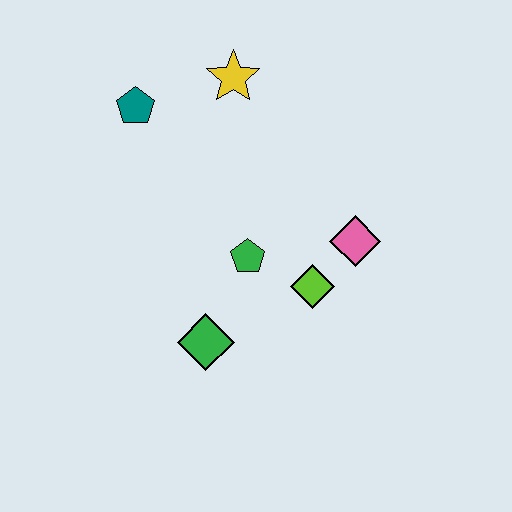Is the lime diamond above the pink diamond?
No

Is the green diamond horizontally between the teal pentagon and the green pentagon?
Yes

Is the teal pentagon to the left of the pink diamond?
Yes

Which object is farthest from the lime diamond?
The teal pentagon is farthest from the lime diamond.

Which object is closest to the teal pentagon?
The yellow star is closest to the teal pentagon.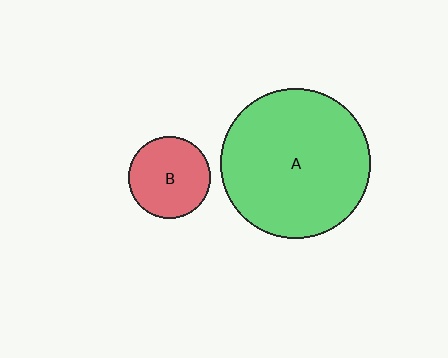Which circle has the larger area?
Circle A (green).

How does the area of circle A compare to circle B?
Approximately 3.3 times.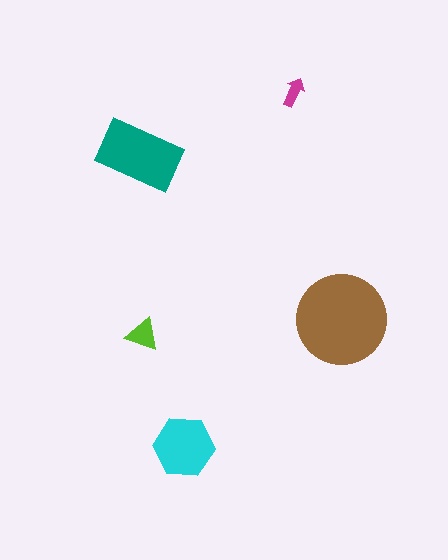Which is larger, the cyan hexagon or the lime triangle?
The cyan hexagon.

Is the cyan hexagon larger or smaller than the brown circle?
Smaller.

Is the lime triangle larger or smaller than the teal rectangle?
Smaller.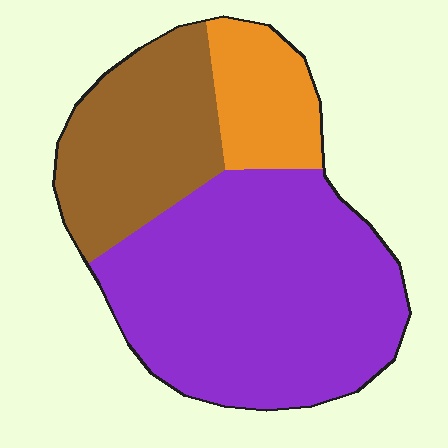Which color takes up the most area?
Purple, at roughly 60%.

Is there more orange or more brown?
Brown.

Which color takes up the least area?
Orange, at roughly 15%.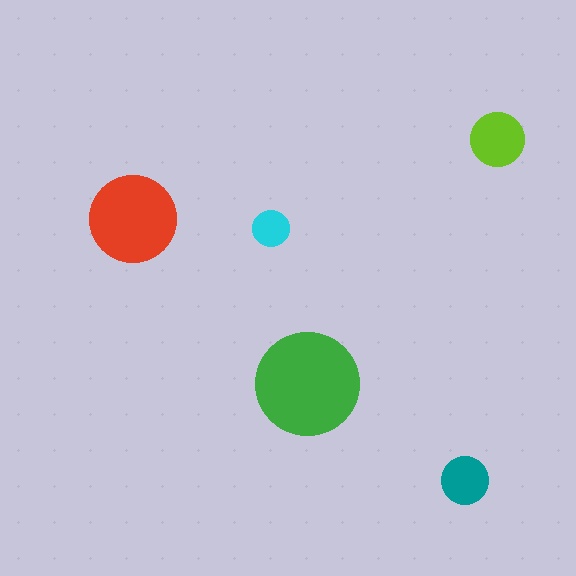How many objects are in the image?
There are 5 objects in the image.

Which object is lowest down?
The teal circle is bottommost.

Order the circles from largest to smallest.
the green one, the red one, the lime one, the teal one, the cyan one.